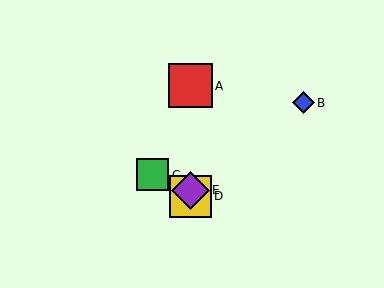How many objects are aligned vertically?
3 objects (A, D, E) are aligned vertically.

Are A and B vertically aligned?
No, A is at x≈190 and B is at x≈303.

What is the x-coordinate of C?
Object C is at x≈153.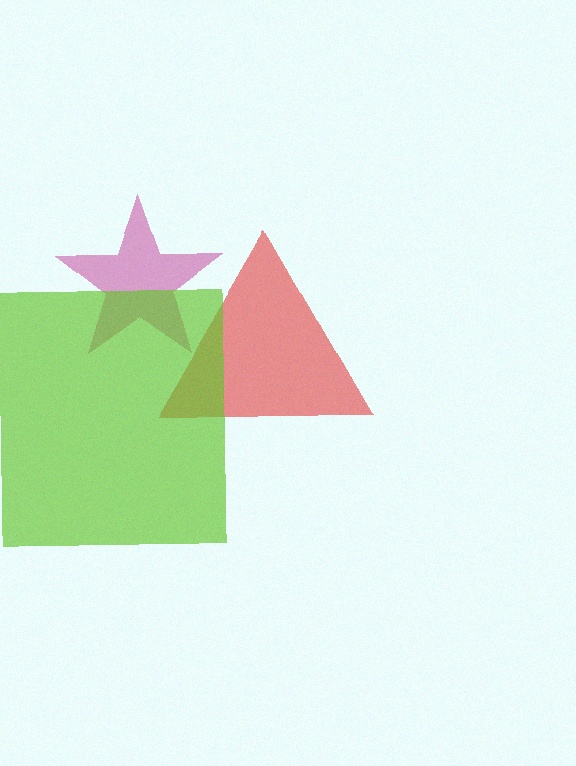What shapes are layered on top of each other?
The layered shapes are: a red triangle, a magenta star, a lime square.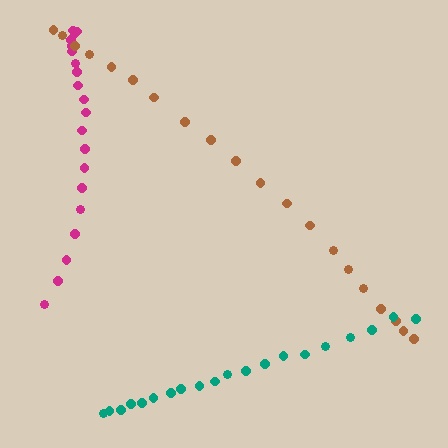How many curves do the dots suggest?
There are 3 distinct paths.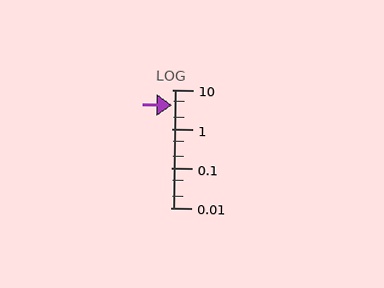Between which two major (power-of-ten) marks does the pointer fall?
The pointer is between 1 and 10.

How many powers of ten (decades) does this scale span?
The scale spans 3 decades, from 0.01 to 10.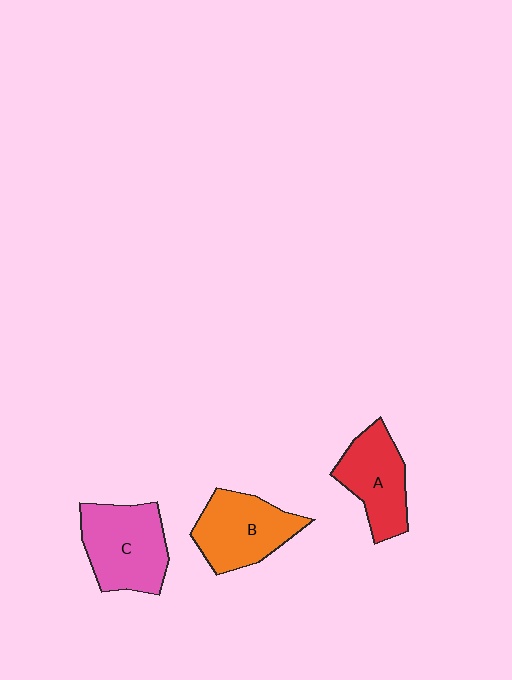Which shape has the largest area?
Shape C (pink).